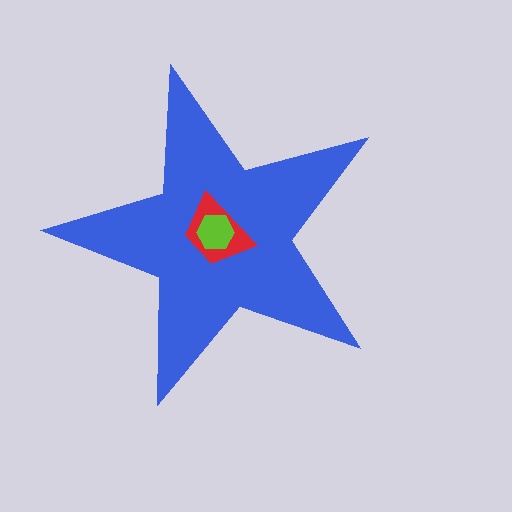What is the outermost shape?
The blue star.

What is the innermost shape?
The lime hexagon.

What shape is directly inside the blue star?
The red trapezoid.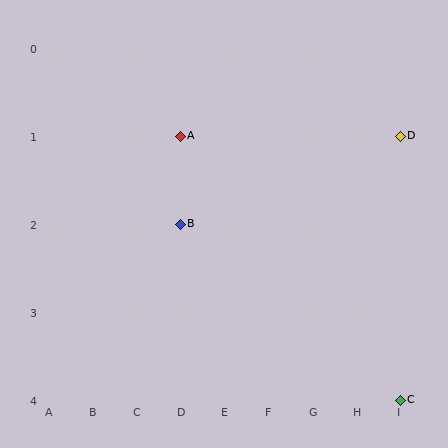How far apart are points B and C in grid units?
Points B and C are 5 columns and 2 rows apart (about 5.4 grid units diagonally).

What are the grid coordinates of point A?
Point A is at grid coordinates (D, 1).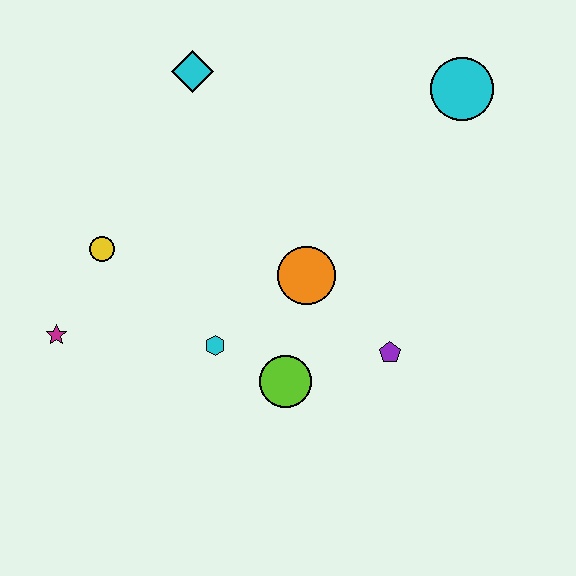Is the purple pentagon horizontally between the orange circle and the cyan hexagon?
No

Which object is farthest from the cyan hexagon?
The cyan circle is farthest from the cyan hexagon.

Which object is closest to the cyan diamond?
The yellow circle is closest to the cyan diamond.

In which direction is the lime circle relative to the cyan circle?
The lime circle is below the cyan circle.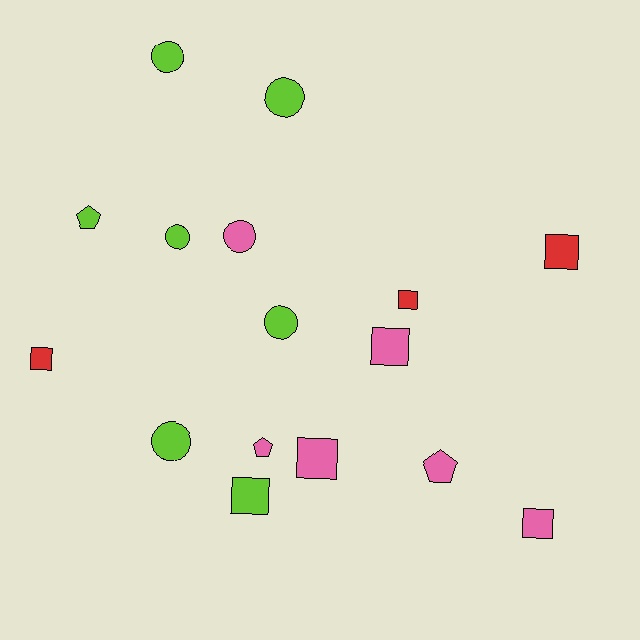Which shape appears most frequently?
Square, with 7 objects.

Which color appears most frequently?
Lime, with 7 objects.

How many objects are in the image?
There are 16 objects.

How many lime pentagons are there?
There is 1 lime pentagon.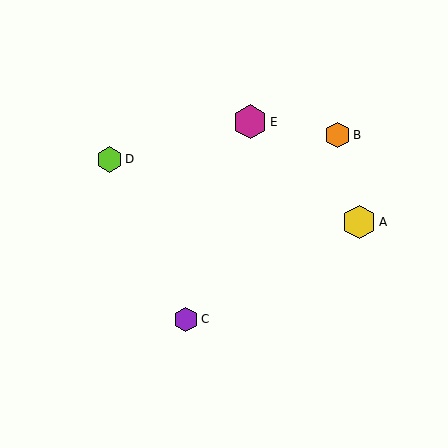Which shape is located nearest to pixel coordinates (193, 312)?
The purple hexagon (labeled C) at (186, 319) is nearest to that location.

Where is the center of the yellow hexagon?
The center of the yellow hexagon is at (359, 222).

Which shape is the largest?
The magenta hexagon (labeled E) is the largest.